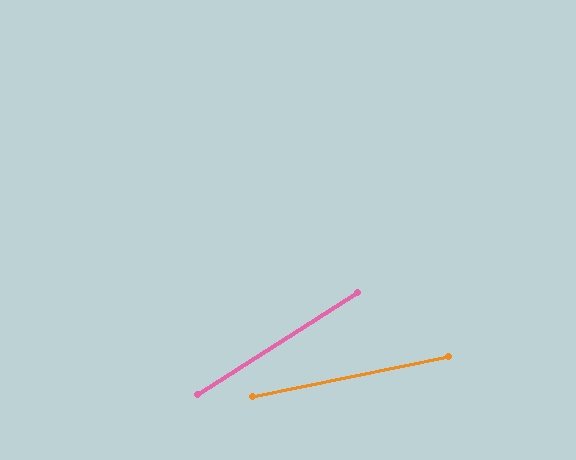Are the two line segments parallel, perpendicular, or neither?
Neither parallel nor perpendicular — they differ by about 21°.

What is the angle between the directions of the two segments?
Approximately 21 degrees.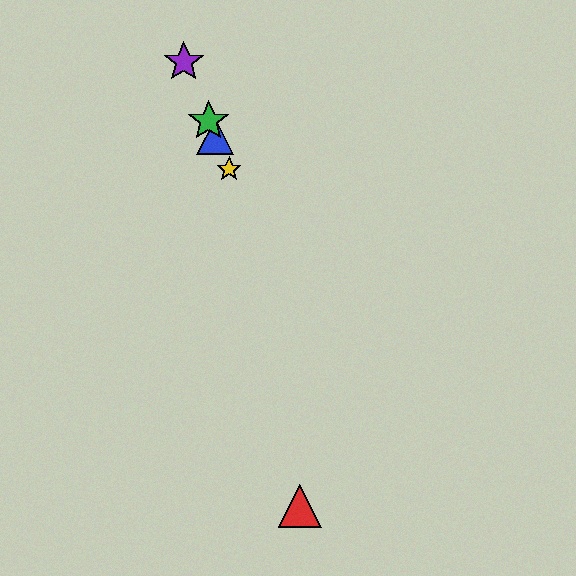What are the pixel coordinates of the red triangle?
The red triangle is at (300, 506).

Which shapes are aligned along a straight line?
The blue triangle, the green star, the yellow star, the purple star are aligned along a straight line.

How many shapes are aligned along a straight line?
4 shapes (the blue triangle, the green star, the yellow star, the purple star) are aligned along a straight line.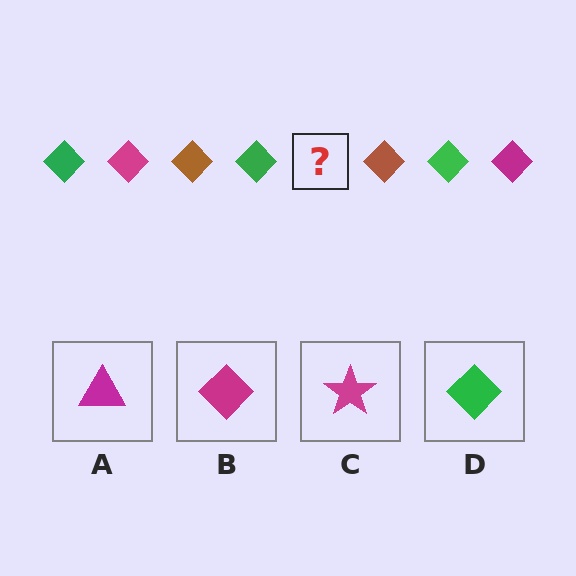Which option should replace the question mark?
Option B.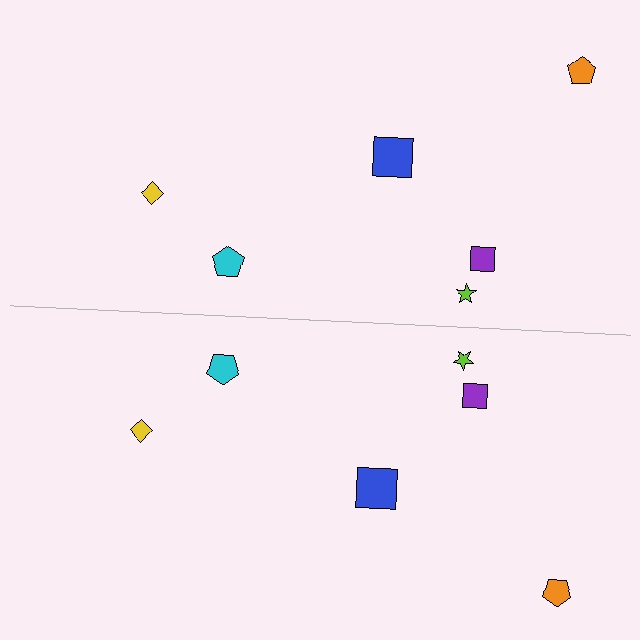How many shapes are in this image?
There are 12 shapes in this image.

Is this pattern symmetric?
Yes, this pattern has bilateral (reflection) symmetry.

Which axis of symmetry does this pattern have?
The pattern has a horizontal axis of symmetry running through the center of the image.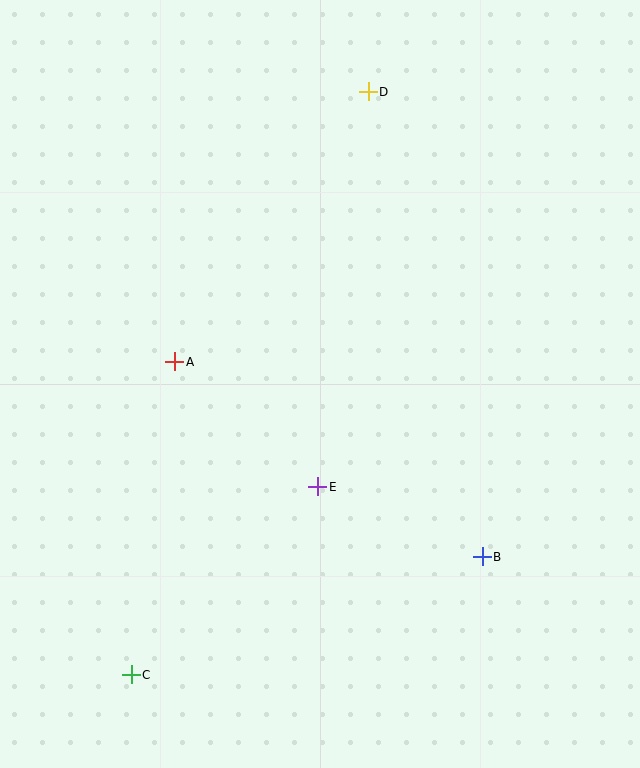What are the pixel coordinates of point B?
Point B is at (482, 557).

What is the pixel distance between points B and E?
The distance between B and E is 179 pixels.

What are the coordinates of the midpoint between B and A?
The midpoint between B and A is at (329, 459).